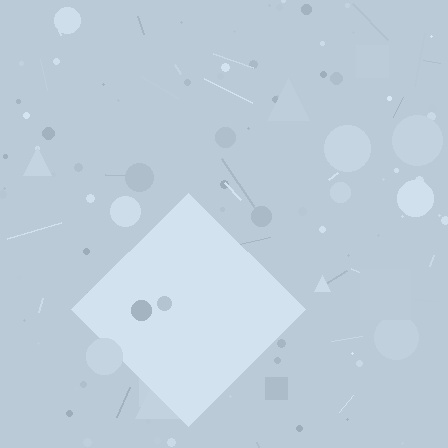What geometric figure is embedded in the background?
A diamond is embedded in the background.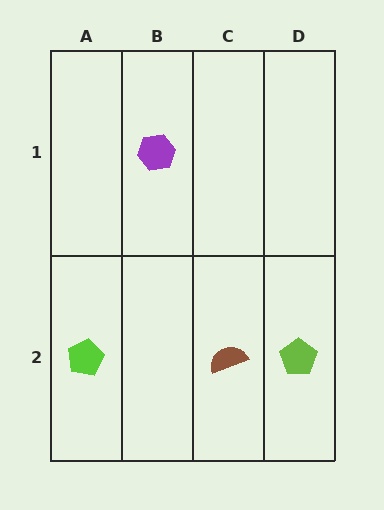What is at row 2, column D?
A lime pentagon.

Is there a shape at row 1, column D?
No, that cell is empty.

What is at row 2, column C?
A brown semicircle.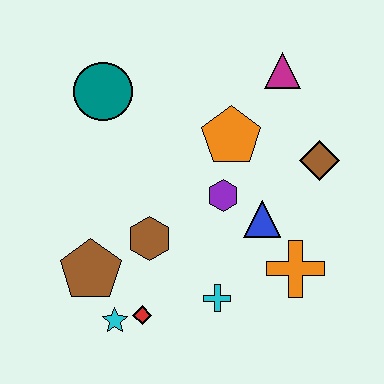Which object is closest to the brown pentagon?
The cyan star is closest to the brown pentagon.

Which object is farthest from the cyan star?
The magenta triangle is farthest from the cyan star.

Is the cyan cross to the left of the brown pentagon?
No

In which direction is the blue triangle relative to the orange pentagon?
The blue triangle is below the orange pentagon.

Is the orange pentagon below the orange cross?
No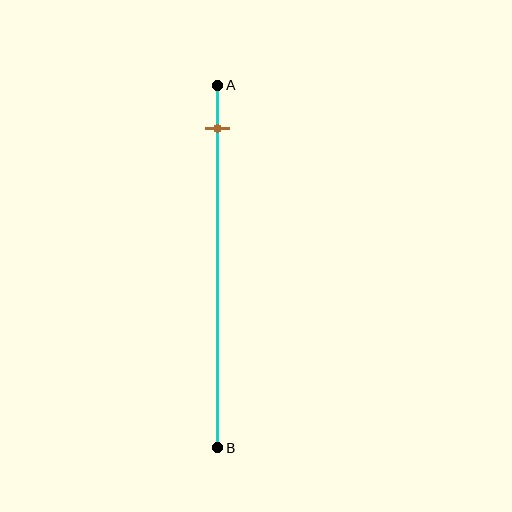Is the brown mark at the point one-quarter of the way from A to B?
No, the mark is at about 10% from A, not at the 25% one-quarter point.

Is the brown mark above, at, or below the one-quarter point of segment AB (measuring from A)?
The brown mark is above the one-quarter point of segment AB.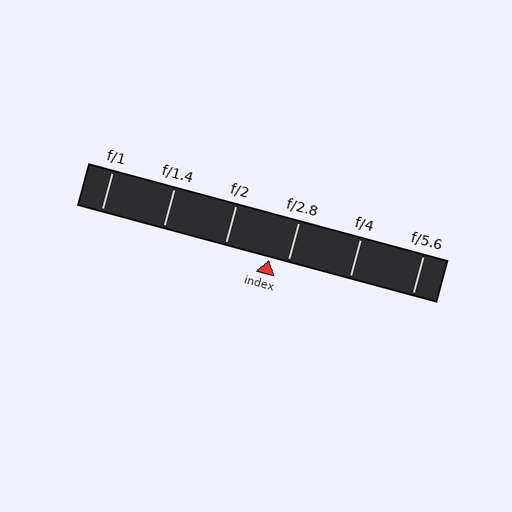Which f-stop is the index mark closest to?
The index mark is closest to f/2.8.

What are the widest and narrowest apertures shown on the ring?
The widest aperture shown is f/1 and the narrowest is f/5.6.